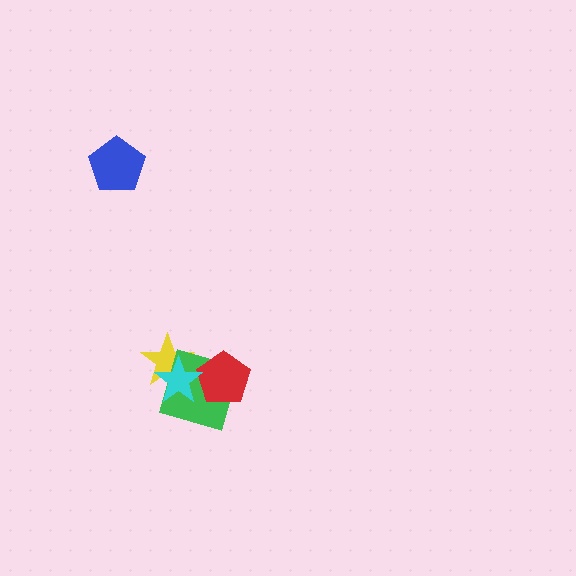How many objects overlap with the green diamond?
3 objects overlap with the green diamond.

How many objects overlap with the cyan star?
3 objects overlap with the cyan star.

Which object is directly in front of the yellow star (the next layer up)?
The green diamond is directly in front of the yellow star.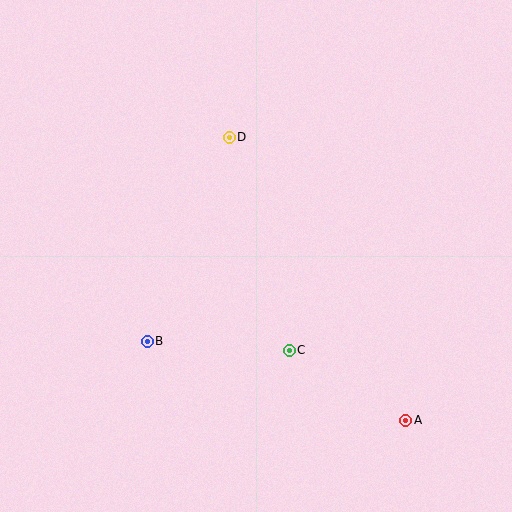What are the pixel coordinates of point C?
Point C is at (289, 350).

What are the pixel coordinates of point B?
Point B is at (147, 341).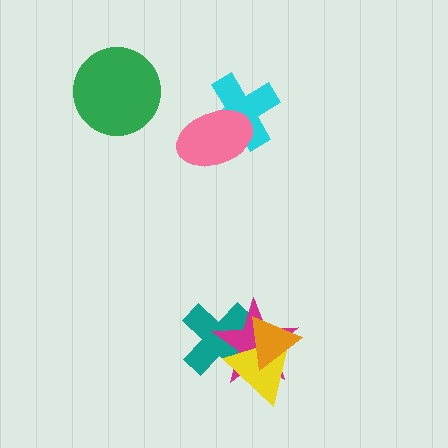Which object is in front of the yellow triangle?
The orange triangle is in front of the yellow triangle.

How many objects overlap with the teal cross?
3 objects overlap with the teal cross.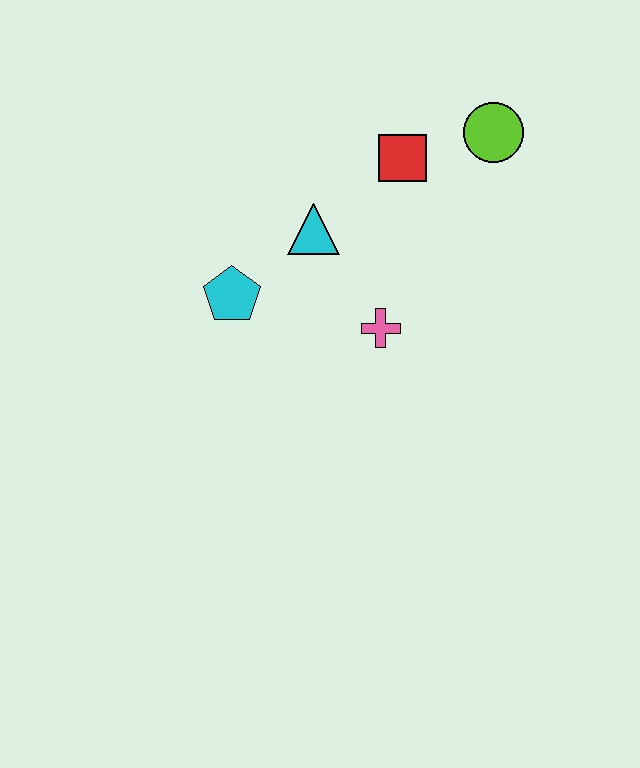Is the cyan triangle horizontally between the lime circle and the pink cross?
No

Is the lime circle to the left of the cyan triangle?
No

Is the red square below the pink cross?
No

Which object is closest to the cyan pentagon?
The cyan triangle is closest to the cyan pentagon.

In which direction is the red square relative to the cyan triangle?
The red square is to the right of the cyan triangle.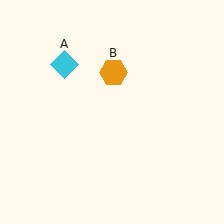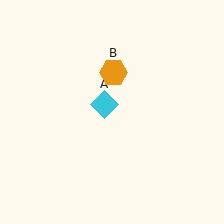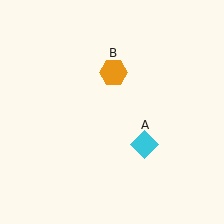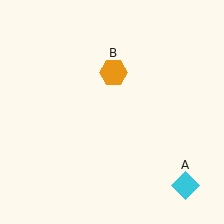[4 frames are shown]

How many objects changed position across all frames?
1 object changed position: cyan diamond (object A).